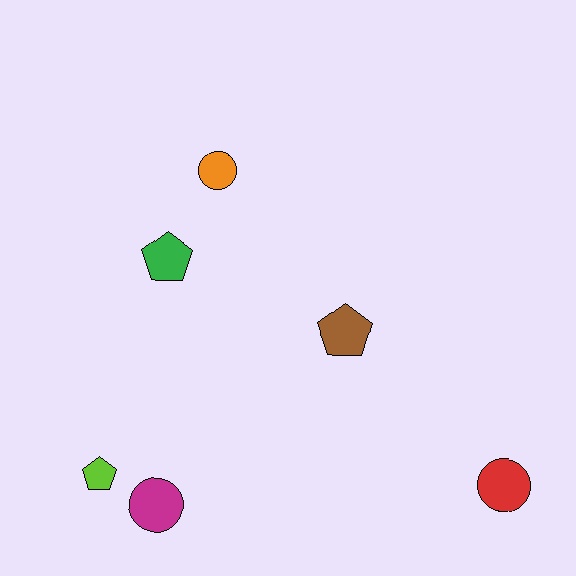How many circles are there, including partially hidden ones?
There are 3 circles.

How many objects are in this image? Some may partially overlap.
There are 6 objects.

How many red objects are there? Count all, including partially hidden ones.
There is 1 red object.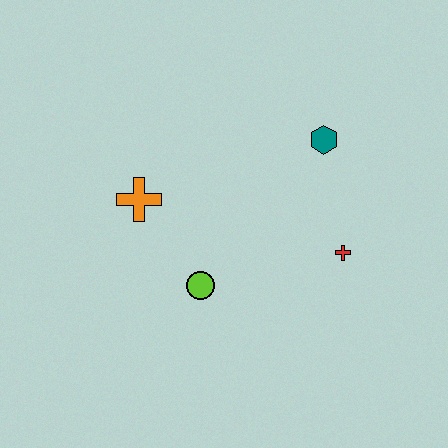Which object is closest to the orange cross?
The lime circle is closest to the orange cross.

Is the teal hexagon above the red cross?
Yes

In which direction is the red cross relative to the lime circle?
The red cross is to the right of the lime circle.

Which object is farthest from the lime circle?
The teal hexagon is farthest from the lime circle.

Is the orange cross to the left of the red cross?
Yes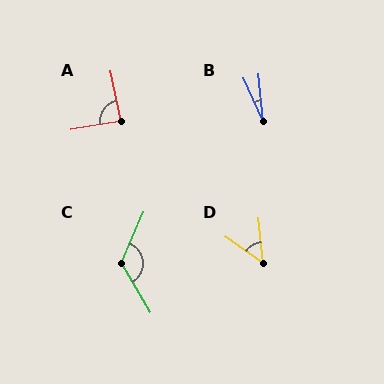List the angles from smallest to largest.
B (20°), D (49°), A (88°), C (127°).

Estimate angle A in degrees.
Approximately 88 degrees.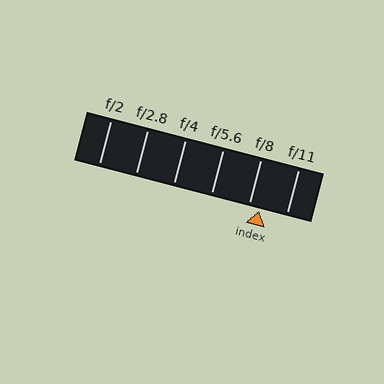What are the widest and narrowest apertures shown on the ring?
The widest aperture shown is f/2 and the narrowest is f/11.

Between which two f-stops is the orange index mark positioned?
The index mark is between f/8 and f/11.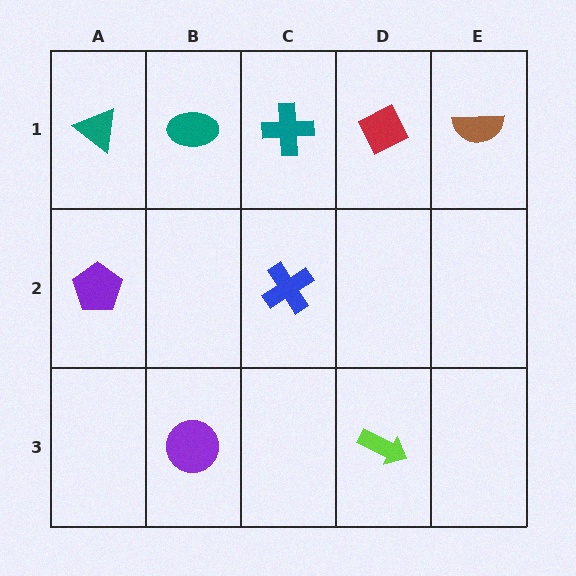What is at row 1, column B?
A teal ellipse.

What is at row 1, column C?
A teal cross.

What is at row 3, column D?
A lime arrow.